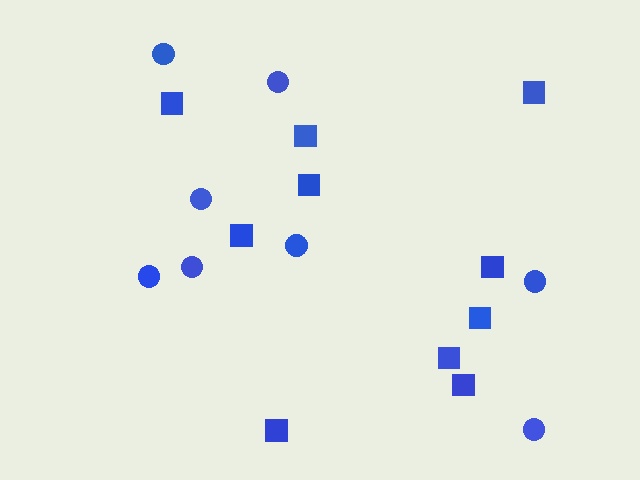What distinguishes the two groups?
There are 2 groups: one group of circles (8) and one group of squares (10).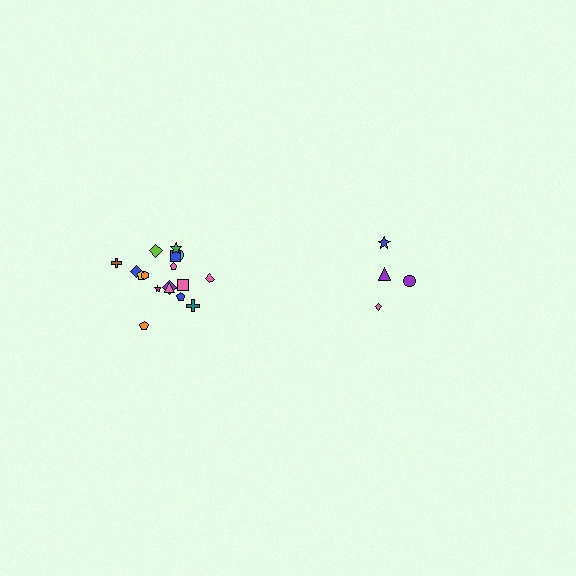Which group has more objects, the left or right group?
The left group.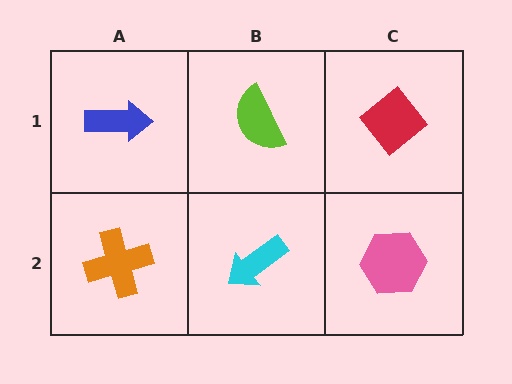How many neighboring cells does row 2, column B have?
3.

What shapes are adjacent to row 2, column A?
A blue arrow (row 1, column A), a cyan arrow (row 2, column B).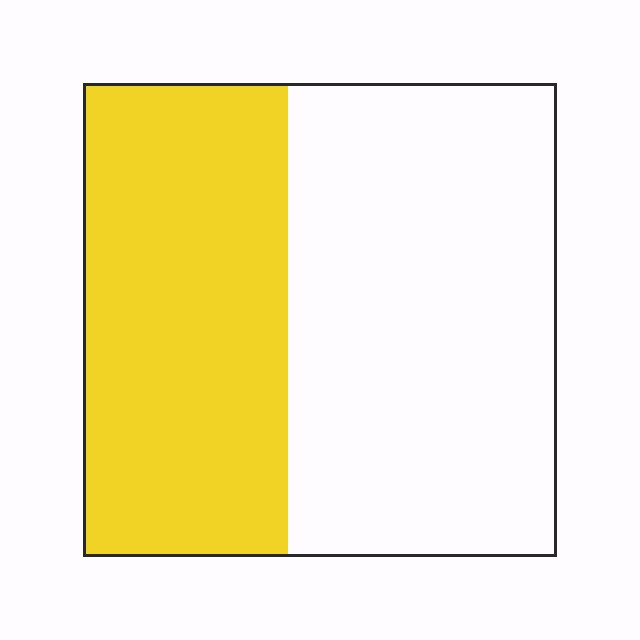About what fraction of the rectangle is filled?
About two fifths (2/5).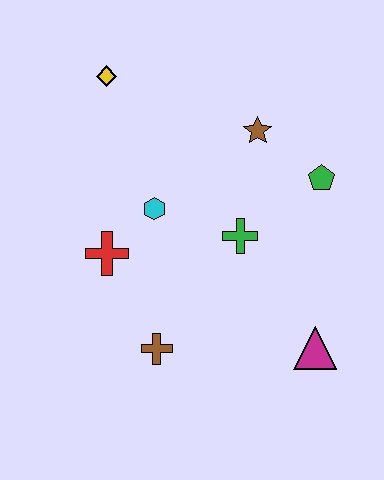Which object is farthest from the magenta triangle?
The yellow diamond is farthest from the magenta triangle.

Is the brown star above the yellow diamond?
No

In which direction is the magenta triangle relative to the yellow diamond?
The magenta triangle is below the yellow diamond.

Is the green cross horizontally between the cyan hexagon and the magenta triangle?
Yes